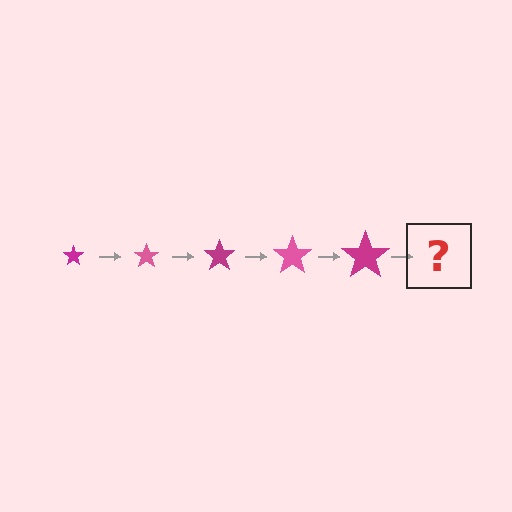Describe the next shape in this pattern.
It should be a pink star, larger than the previous one.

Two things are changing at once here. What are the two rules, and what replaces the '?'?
The two rules are that the star grows larger each step and the color cycles through magenta and pink. The '?' should be a pink star, larger than the previous one.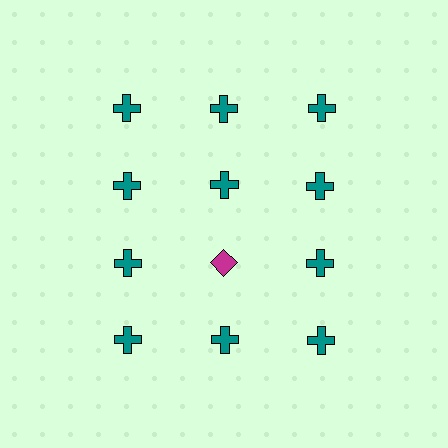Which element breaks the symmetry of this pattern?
The magenta diamond in the third row, second from left column breaks the symmetry. All other shapes are teal crosses.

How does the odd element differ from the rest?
It differs in both color (magenta instead of teal) and shape (diamond instead of cross).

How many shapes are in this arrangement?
There are 12 shapes arranged in a grid pattern.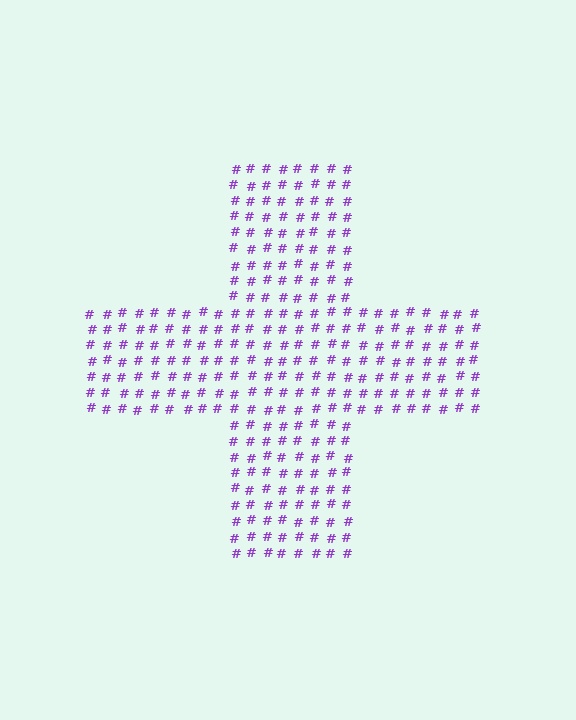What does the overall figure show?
The overall figure shows a cross.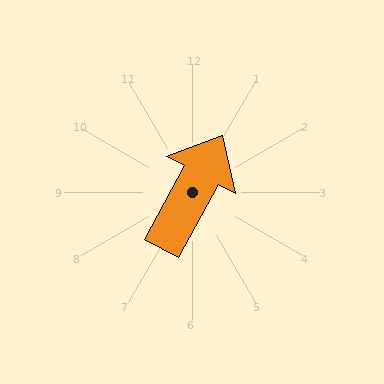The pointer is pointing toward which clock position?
Roughly 1 o'clock.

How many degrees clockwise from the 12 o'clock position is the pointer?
Approximately 28 degrees.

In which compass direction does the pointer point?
Northeast.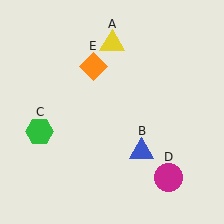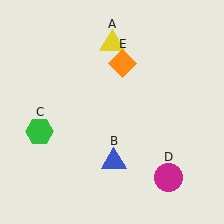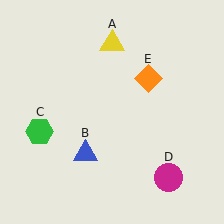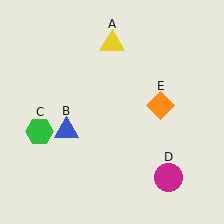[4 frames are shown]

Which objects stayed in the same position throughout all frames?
Yellow triangle (object A) and green hexagon (object C) and magenta circle (object D) remained stationary.